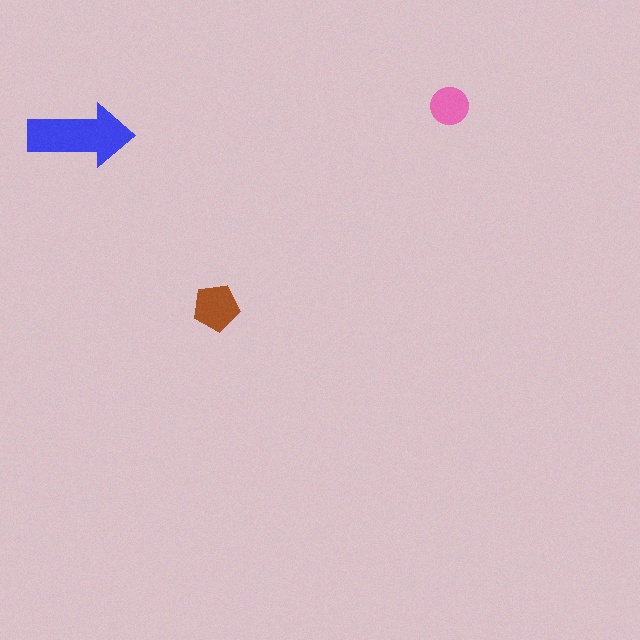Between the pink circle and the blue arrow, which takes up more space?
The blue arrow.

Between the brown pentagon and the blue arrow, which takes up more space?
The blue arrow.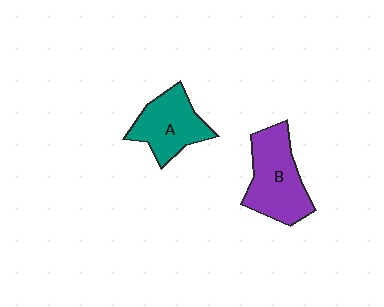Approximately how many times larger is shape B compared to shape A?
Approximately 1.2 times.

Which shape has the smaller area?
Shape A (teal).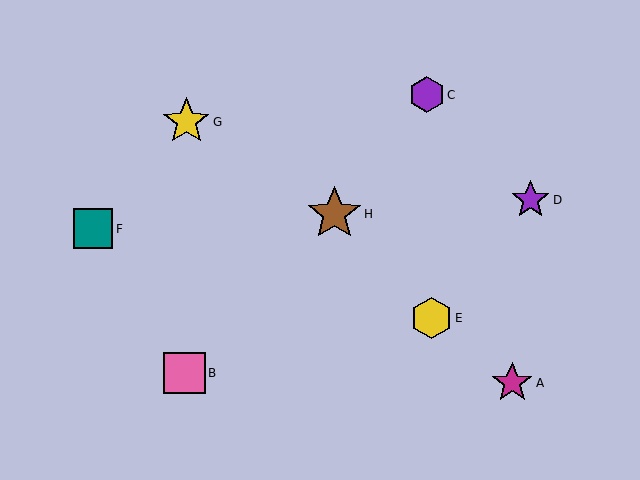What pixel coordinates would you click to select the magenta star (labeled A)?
Click at (512, 383) to select the magenta star A.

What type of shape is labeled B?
Shape B is a pink square.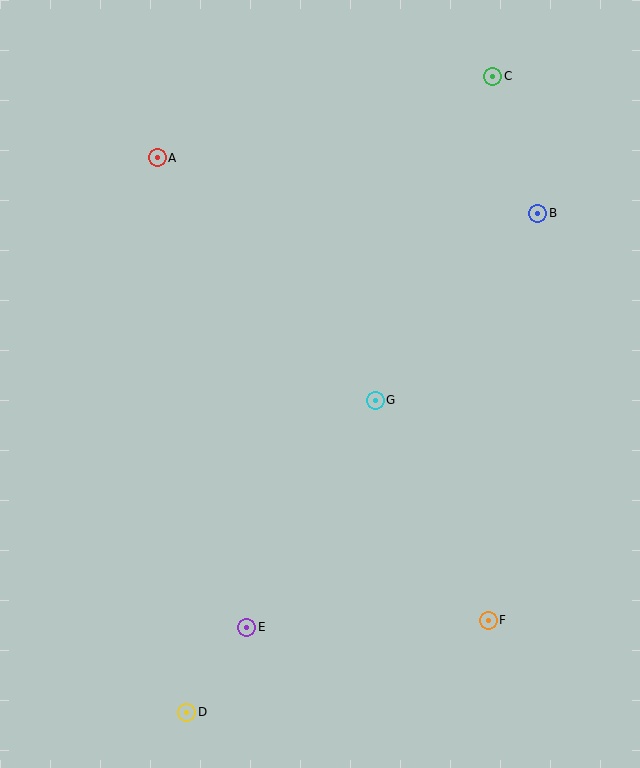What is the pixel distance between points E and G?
The distance between E and G is 261 pixels.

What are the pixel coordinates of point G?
Point G is at (375, 400).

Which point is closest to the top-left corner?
Point A is closest to the top-left corner.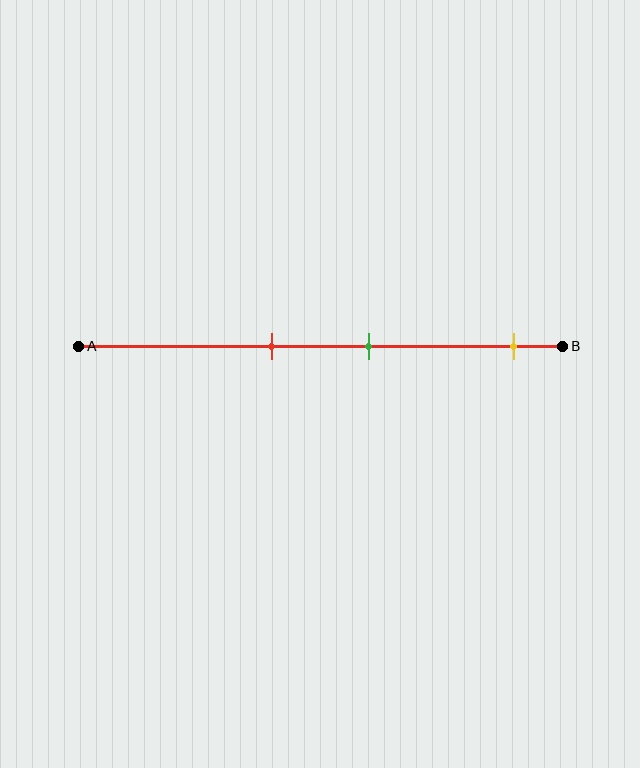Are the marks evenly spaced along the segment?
No, the marks are not evenly spaced.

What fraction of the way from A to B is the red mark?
The red mark is approximately 40% (0.4) of the way from A to B.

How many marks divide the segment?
There are 3 marks dividing the segment.